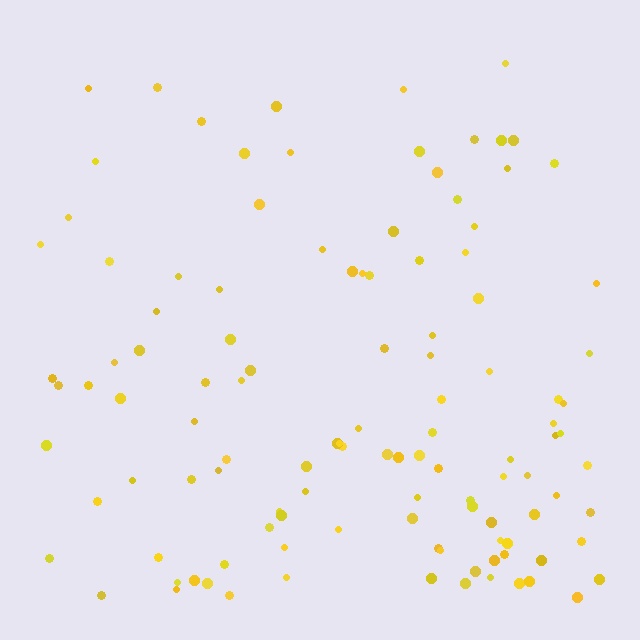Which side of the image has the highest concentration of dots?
The bottom.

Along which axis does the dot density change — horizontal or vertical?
Vertical.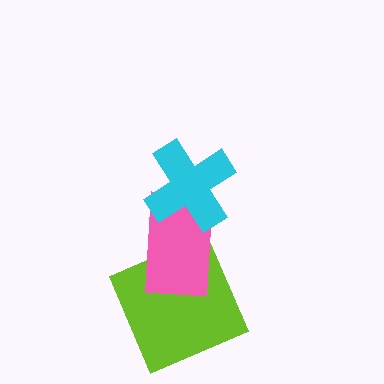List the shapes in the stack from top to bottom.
From top to bottom: the cyan cross, the pink rectangle, the lime square.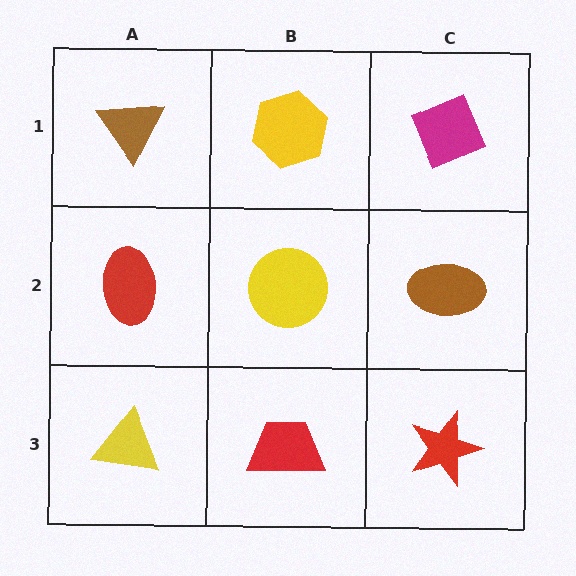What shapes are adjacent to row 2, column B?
A yellow hexagon (row 1, column B), a red trapezoid (row 3, column B), a red ellipse (row 2, column A), a brown ellipse (row 2, column C).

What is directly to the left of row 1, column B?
A brown triangle.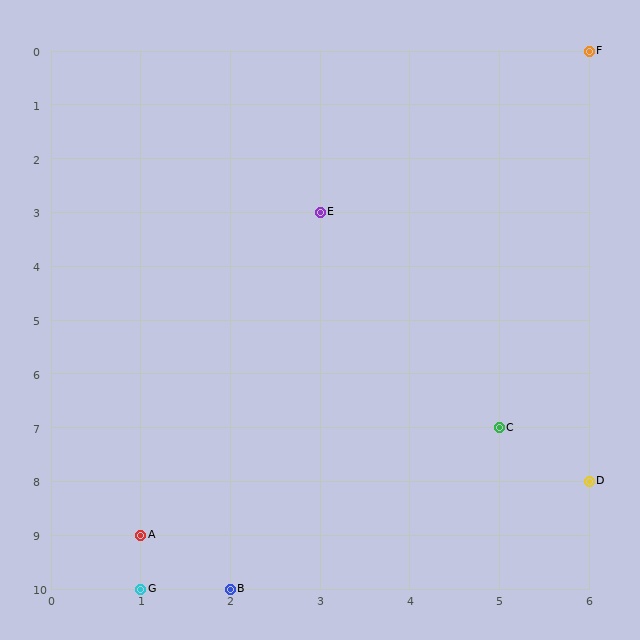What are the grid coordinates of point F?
Point F is at grid coordinates (6, 0).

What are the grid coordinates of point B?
Point B is at grid coordinates (2, 10).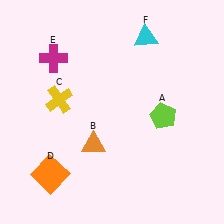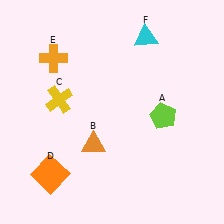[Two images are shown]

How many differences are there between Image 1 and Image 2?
There is 1 difference between the two images.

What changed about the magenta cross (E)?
In Image 1, E is magenta. In Image 2, it changed to orange.